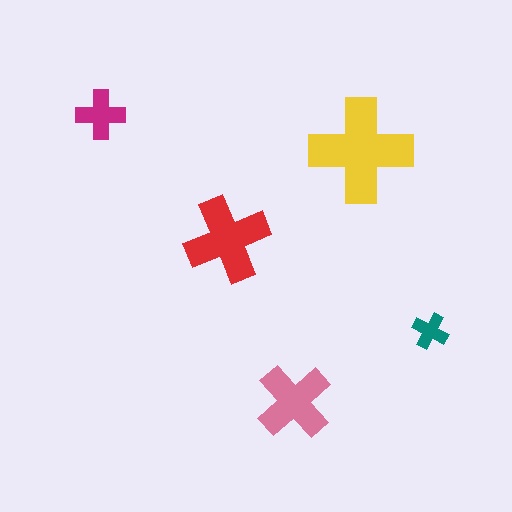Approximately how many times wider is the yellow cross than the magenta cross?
About 2 times wider.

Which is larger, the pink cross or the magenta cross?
The pink one.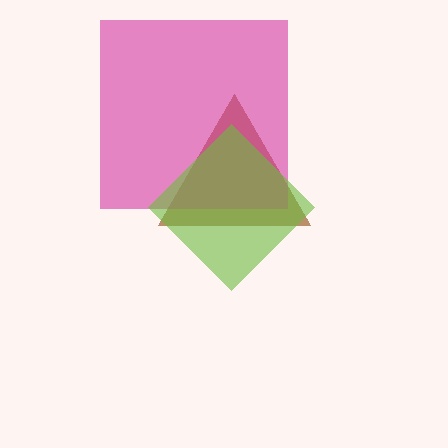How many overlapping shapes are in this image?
There are 3 overlapping shapes in the image.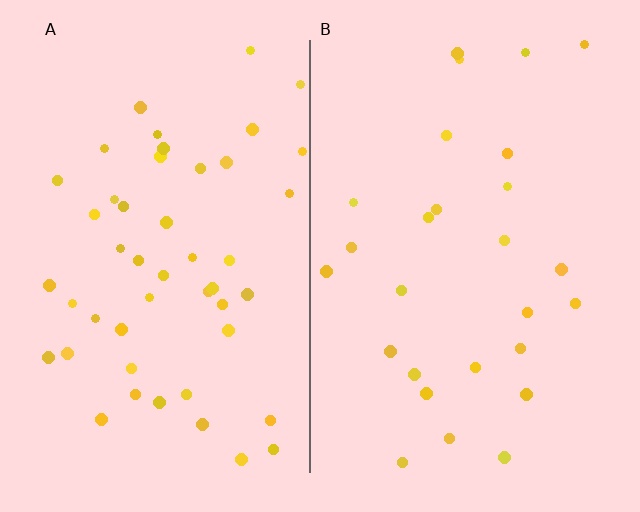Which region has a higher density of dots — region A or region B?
A (the left).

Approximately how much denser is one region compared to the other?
Approximately 1.8× — region A over region B.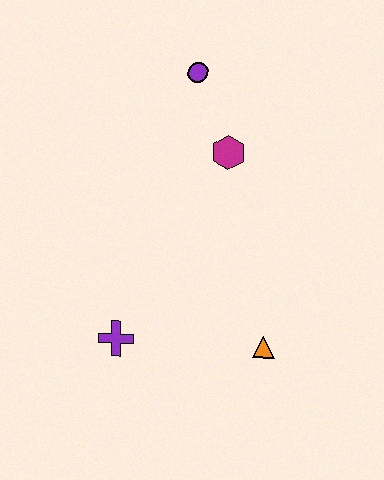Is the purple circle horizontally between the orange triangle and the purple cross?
Yes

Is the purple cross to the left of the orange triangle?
Yes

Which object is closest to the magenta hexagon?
The purple circle is closest to the magenta hexagon.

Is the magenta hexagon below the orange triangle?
No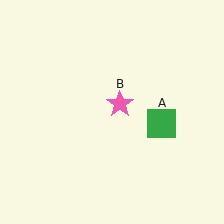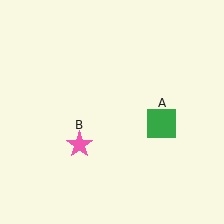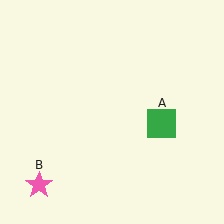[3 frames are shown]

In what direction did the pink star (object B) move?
The pink star (object B) moved down and to the left.